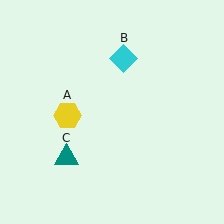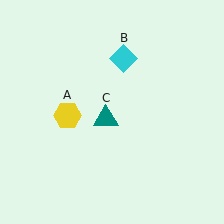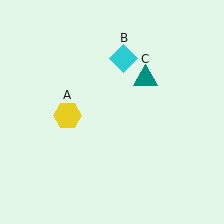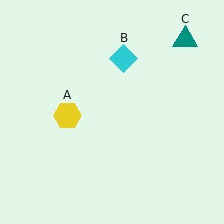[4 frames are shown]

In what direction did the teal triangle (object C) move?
The teal triangle (object C) moved up and to the right.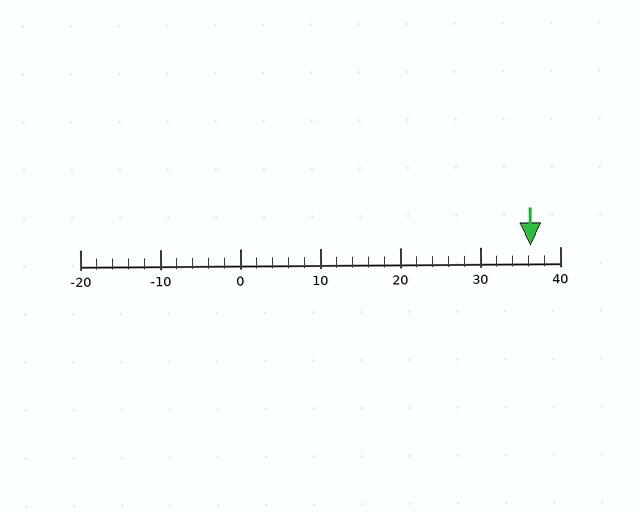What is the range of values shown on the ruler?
The ruler shows values from -20 to 40.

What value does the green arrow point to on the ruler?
The green arrow points to approximately 36.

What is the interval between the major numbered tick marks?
The major tick marks are spaced 10 units apart.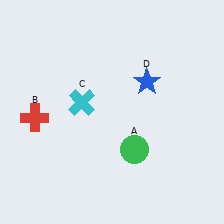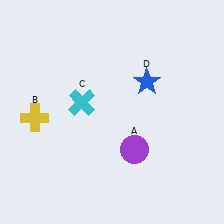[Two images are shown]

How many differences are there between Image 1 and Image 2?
There are 2 differences between the two images.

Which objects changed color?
A changed from green to purple. B changed from red to yellow.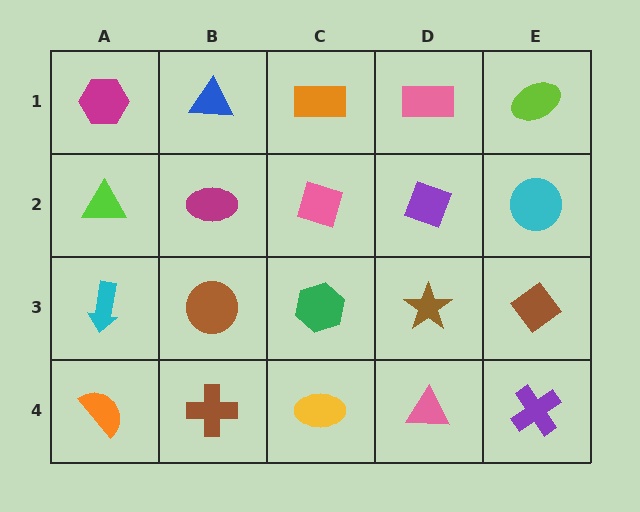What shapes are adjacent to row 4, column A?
A cyan arrow (row 3, column A), a brown cross (row 4, column B).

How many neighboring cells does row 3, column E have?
3.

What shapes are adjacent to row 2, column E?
A lime ellipse (row 1, column E), a brown diamond (row 3, column E), a purple diamond (row 2, column D).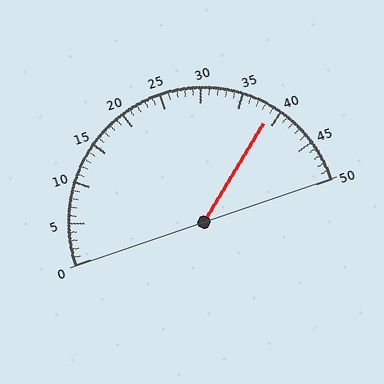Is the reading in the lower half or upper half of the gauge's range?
The reading is in the upper half of the range (0 to 50).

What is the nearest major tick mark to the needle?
The nearest major tick mark is 40.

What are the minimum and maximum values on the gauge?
The gauge ranges from 0 to 50.